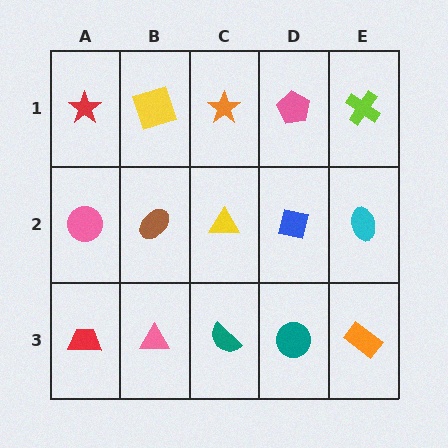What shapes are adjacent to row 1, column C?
A yellow triangle (row 2, column C), a yellow square (row 1, column B), a pink pentagon (row 1, column D).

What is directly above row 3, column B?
A brown ellipse.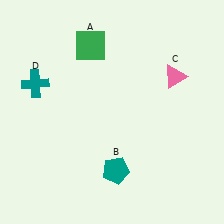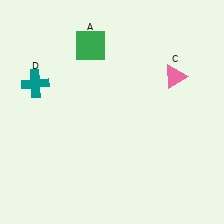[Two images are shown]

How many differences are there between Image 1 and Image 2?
There is 1 difference between the two images.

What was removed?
The teal pentagon (B) was removed in Image 2.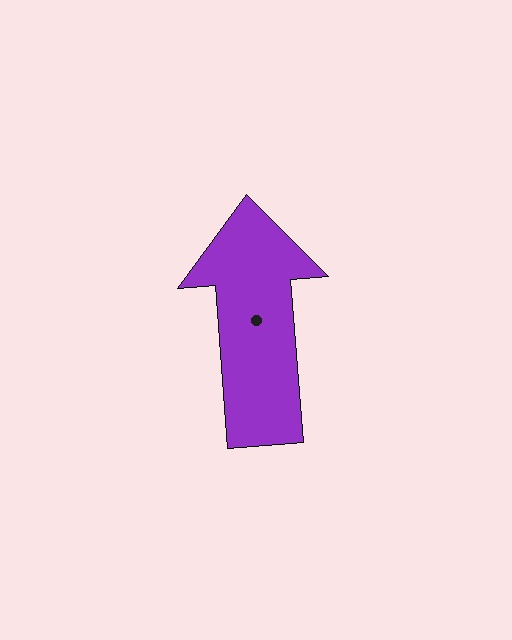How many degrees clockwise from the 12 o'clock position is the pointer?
Approximately 356 degrees.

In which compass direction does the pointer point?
North.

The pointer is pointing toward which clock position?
Roughly 12 o'clock.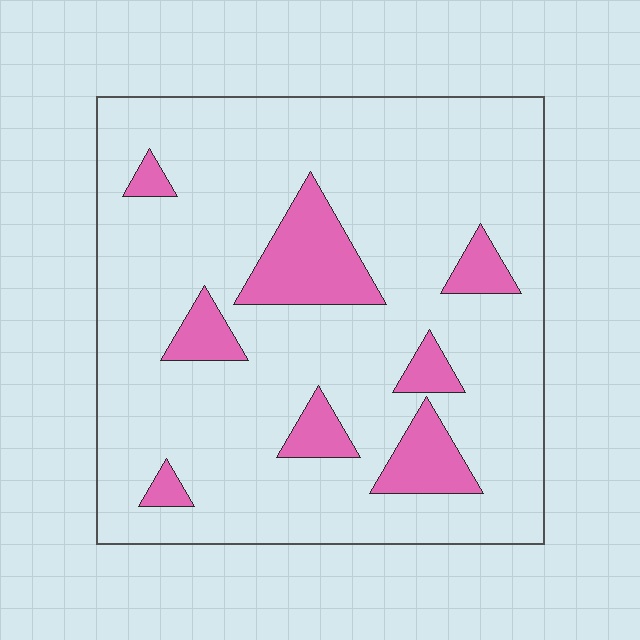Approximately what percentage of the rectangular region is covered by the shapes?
Approximately 15%.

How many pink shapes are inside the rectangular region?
8.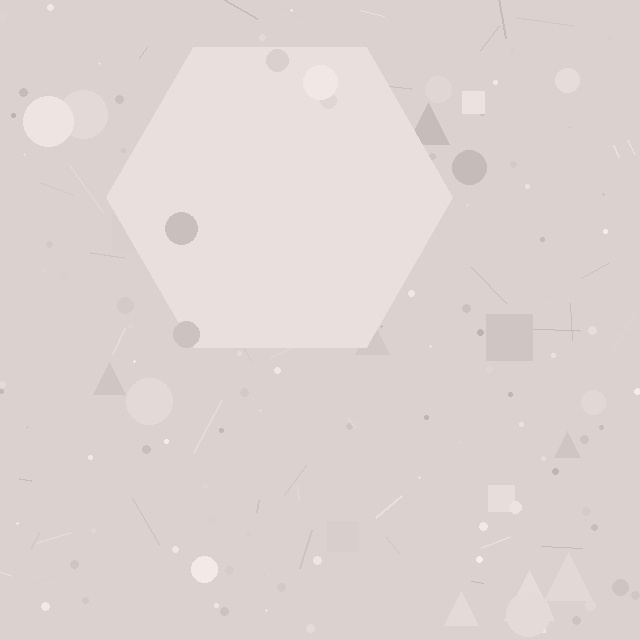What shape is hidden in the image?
A hexagon is hidden in the image.